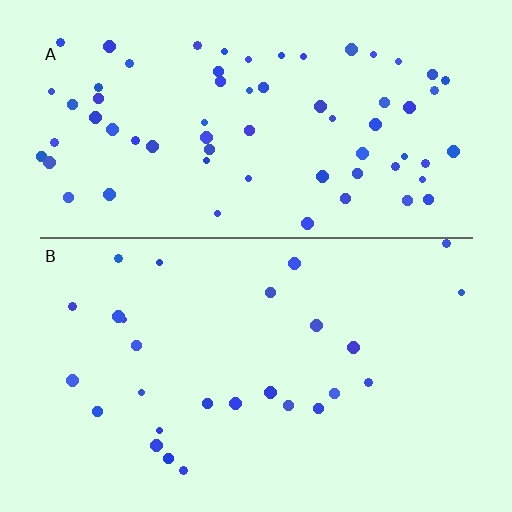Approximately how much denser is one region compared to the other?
Approximately 2.5× — region A over region B.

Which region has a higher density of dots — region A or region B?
A (the top).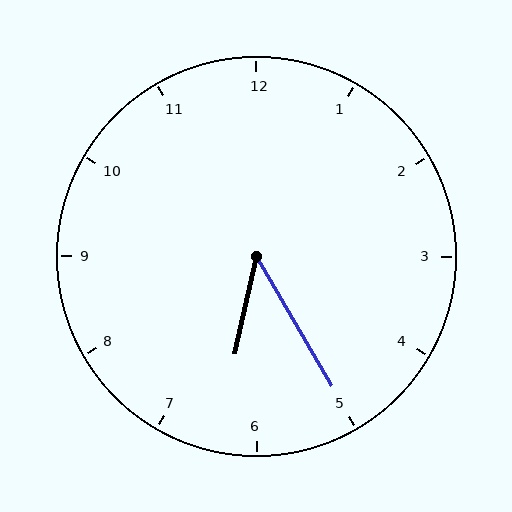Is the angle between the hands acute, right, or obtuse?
It is acute.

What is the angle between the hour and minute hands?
Approximately 42 degrees.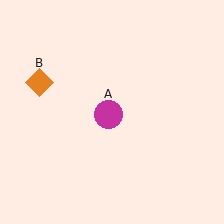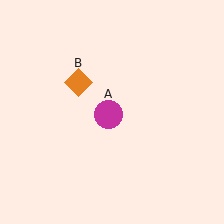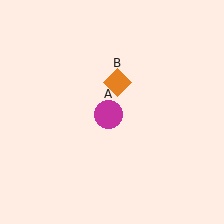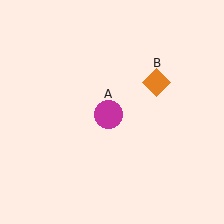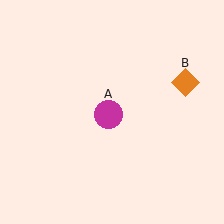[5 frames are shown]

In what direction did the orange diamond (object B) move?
The orange diamond (object B) moved right.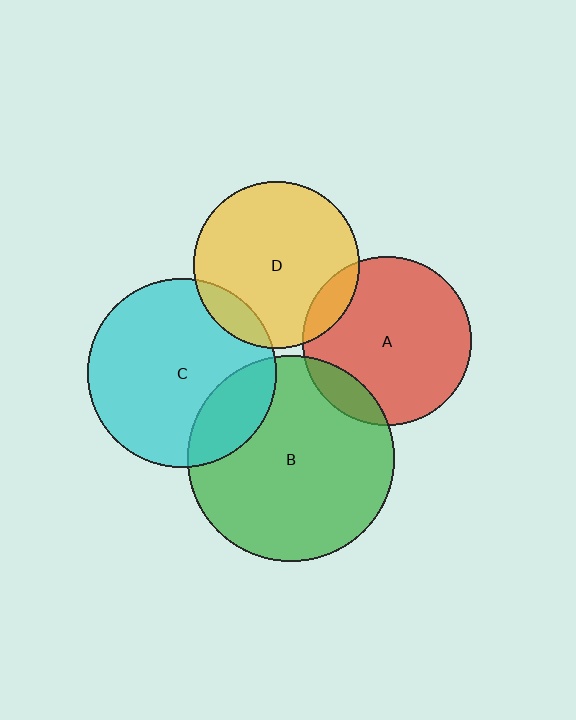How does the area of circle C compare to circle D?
Approximately 1.3 times.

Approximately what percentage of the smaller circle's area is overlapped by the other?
Approximately 10%.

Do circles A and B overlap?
Yes.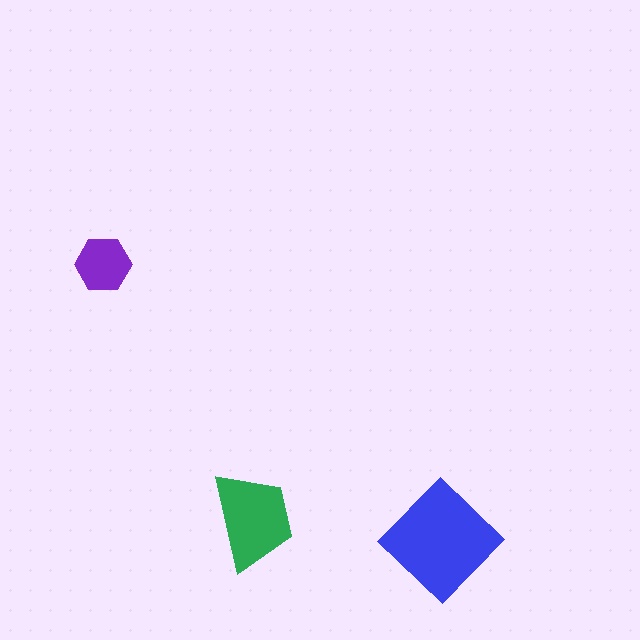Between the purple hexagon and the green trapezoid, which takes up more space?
The green trapezoid.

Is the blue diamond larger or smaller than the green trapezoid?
Larger.